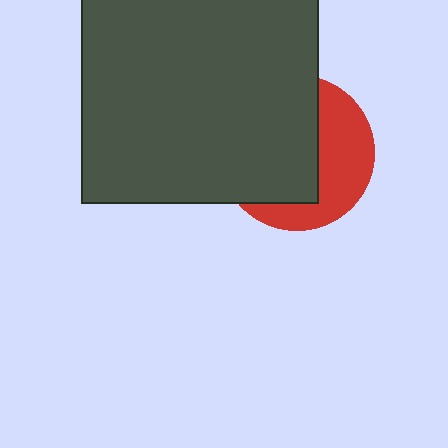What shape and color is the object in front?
The object in front is a dark gray square.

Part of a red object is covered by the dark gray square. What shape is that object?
It is a circle.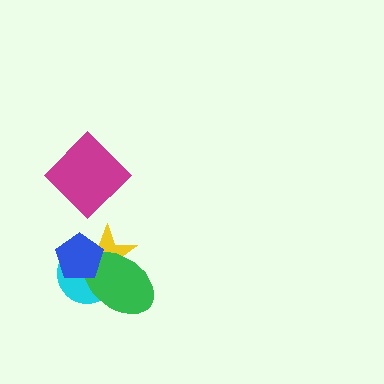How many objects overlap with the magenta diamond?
0 objects overlap with the magenta diamond.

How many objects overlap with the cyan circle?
3 objects overlap with the cyan circle.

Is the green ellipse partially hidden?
Yes, it is partially covered by another shape.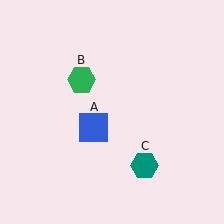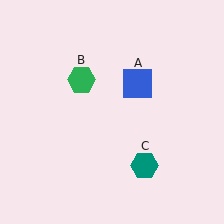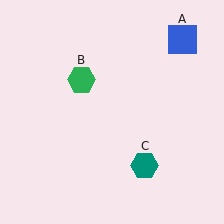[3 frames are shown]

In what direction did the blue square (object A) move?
The blue square (object A) moved up and to the right.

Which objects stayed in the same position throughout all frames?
Green hexagon (object B) and teal hexagon (object C) remained stationary.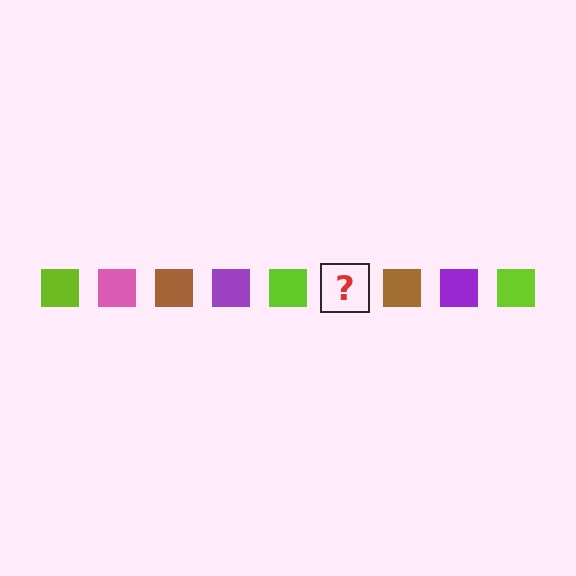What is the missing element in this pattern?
The missing element is a pink square.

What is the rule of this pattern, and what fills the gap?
The rule is that the pattern cycles through lime, pink, brown, purple squares. The gap should be filled with a pink square.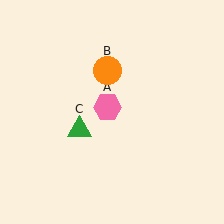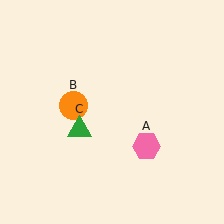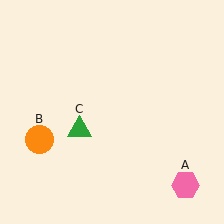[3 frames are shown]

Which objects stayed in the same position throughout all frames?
Green triangle (object C) remained stationary.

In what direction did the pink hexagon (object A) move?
The pink hexagon (object A) moved down and to the right.